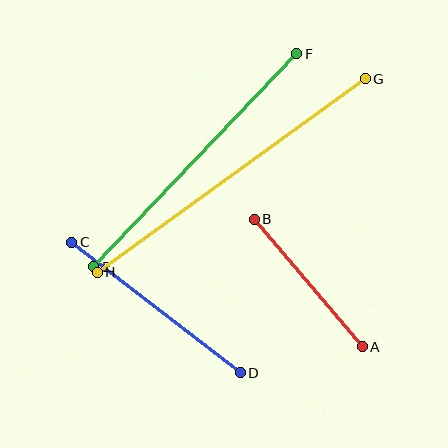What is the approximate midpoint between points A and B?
The midpoint is at approximately (308, 283) pixels.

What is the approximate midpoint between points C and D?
The midpoint is at approximately (156, 307) pixels.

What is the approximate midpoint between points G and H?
The midpoint is at approximately (231, 175) pixels.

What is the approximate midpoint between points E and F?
The midpoint is at approximately (195, 160) pixels.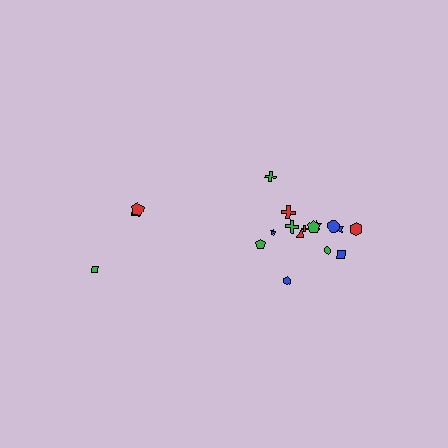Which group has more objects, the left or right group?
The right group.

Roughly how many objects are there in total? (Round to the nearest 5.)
Roughly 20 objects in total.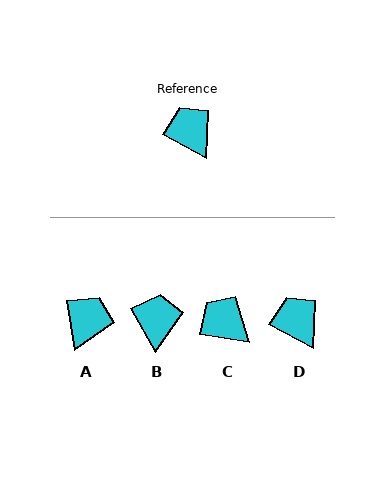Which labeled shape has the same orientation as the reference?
D.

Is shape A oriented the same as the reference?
No, it is off by about 53 degrees.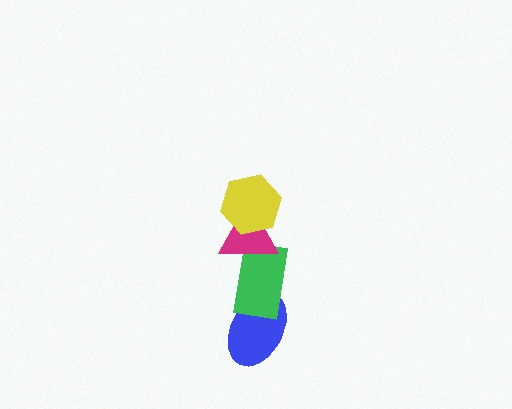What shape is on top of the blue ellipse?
The green rectangle is on top of the blue ellipse.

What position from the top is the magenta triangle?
The magenta triangle is 2nd from the top.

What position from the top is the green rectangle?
The green rectangle is 3rd from the top.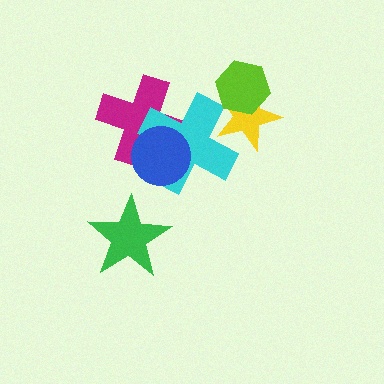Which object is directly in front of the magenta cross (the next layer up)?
The cyan cross is directly in front of the magenta cross.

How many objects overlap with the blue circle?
2 objects overlap with the blue circle.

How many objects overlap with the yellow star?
2 objects overlap with the yellow star.